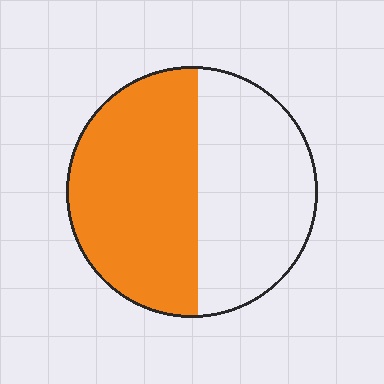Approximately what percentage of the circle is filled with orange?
Approximately 55%.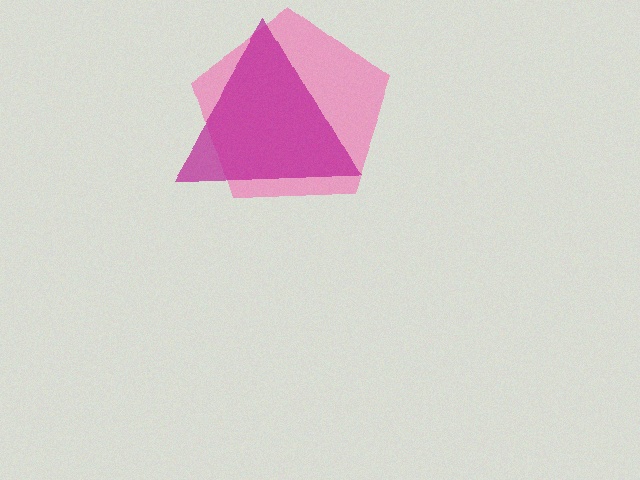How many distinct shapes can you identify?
There are 2 distinct shapes: a pink pentagon, a magenta triangle.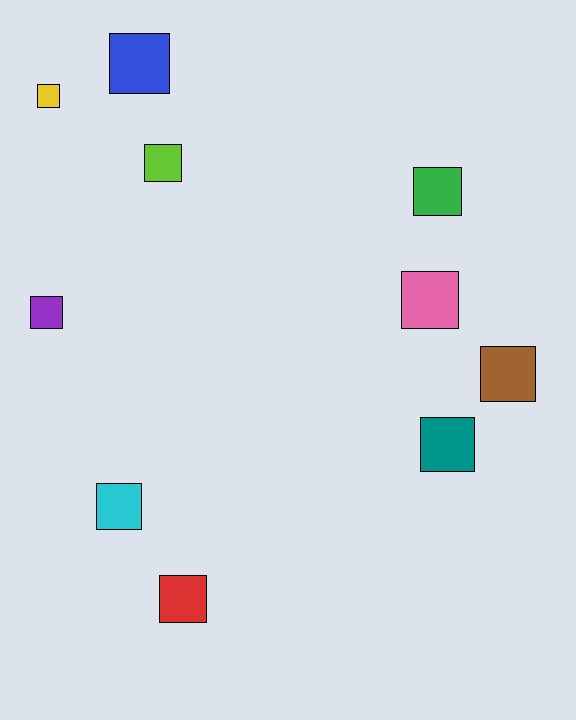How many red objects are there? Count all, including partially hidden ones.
There is 1 red object.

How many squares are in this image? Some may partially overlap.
There are 10 squares.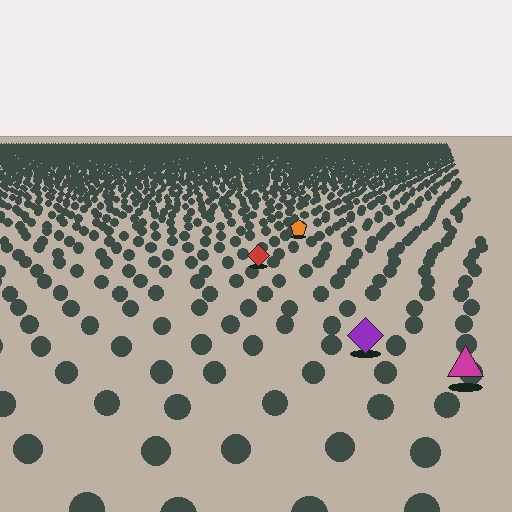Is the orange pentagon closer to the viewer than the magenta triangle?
No. The magenta triangle is closer — you can tell from the texture gradient: the ground texture is coarser near it.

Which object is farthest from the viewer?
The orange pentagon is farthest from the viewer. It appears smaller and the ground texture around it is denser.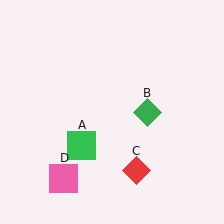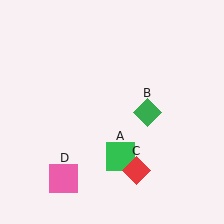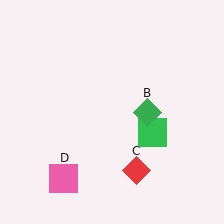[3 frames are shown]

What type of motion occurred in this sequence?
The green square (object A) rotated counterclockwise around the center of the scene.